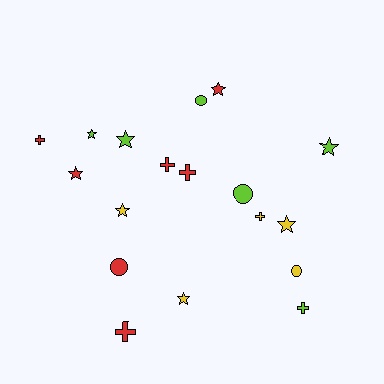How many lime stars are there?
There are 3 lime stars.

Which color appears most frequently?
Red, with 7 objects.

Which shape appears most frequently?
Star, with 8 objects.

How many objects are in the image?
There are 18 objects.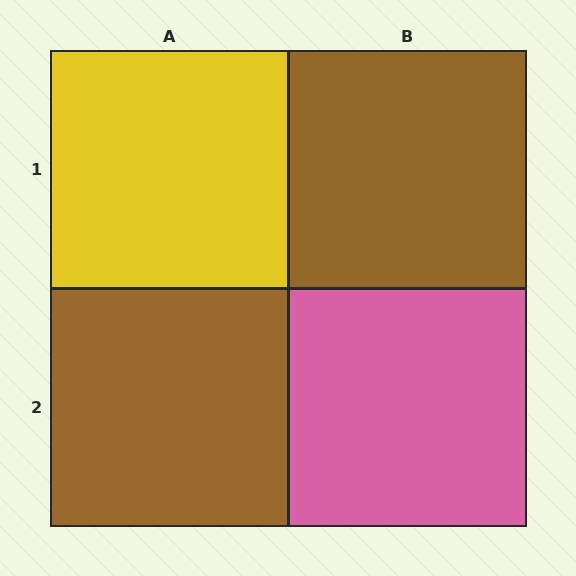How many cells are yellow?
1 cell is yellow.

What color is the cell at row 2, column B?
Pink.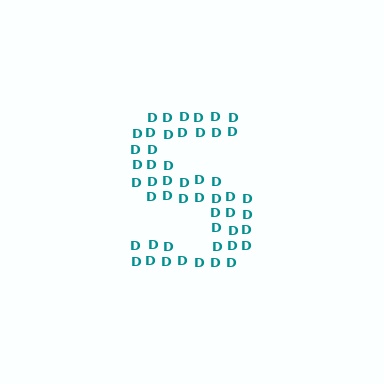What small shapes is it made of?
It is made of small letter D's.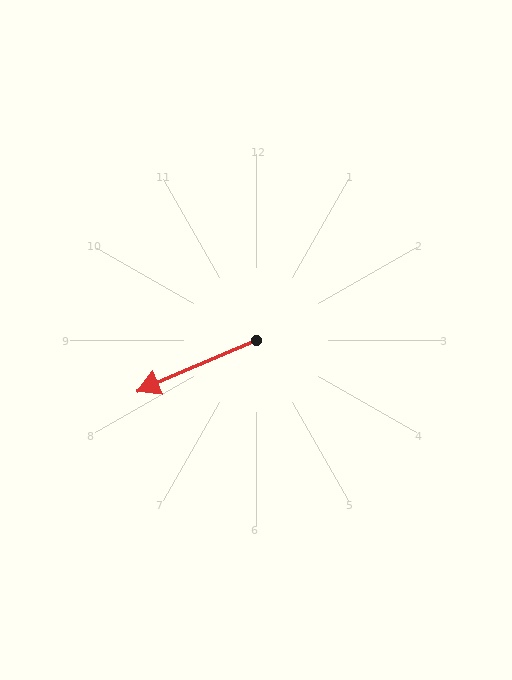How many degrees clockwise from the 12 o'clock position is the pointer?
Approximately 247 degrees.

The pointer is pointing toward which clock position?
Roughly 8 o'clock.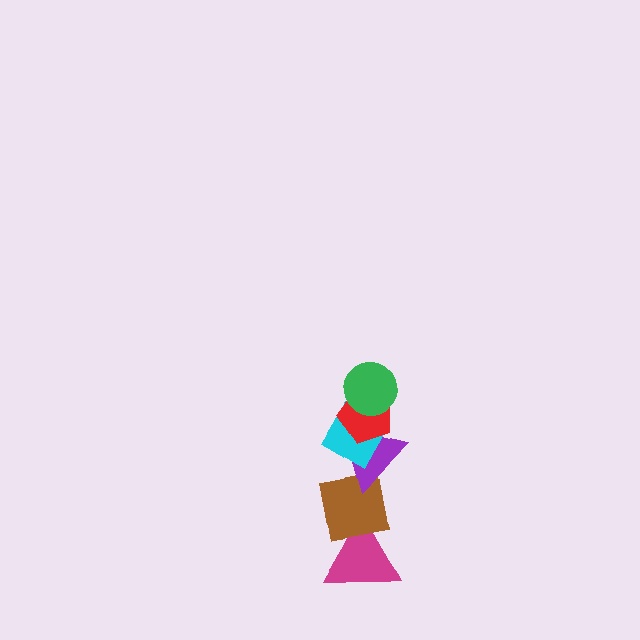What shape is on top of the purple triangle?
The cyan diamond is on top of the purple triangle.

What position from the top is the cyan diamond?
The cyan diamond is 3rd from the top.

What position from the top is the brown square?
The brown square is 5th from the top.